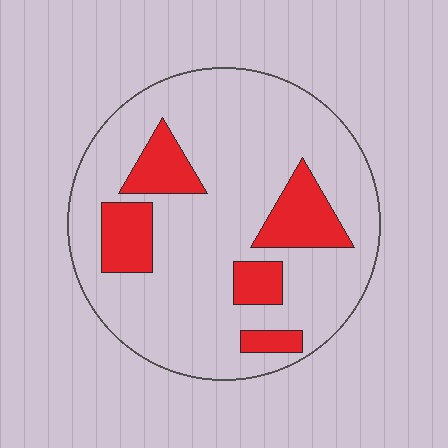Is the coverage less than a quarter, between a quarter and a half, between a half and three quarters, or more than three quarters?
Less than a quarter.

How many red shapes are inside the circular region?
5.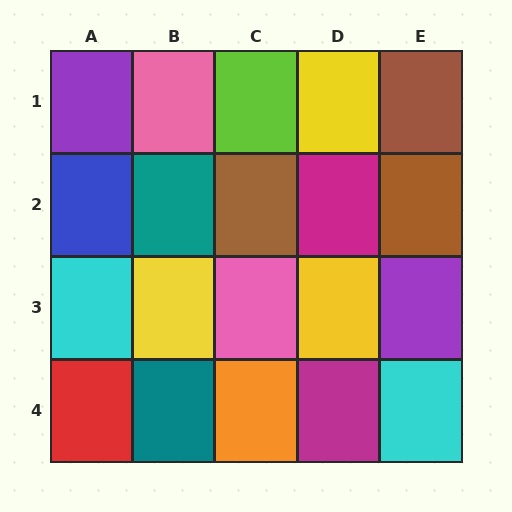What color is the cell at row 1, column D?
Yellow.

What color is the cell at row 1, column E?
Brown.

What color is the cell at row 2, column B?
Teal.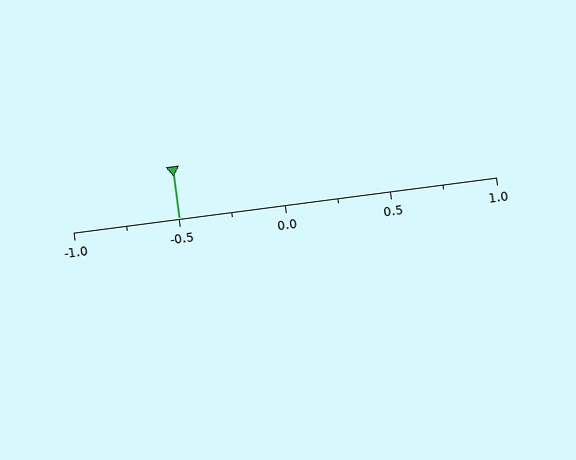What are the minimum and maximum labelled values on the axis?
The axis runs from -1.0 to 1.0.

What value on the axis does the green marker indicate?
The marker indicates approximately -0.5.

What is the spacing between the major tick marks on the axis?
The major ticks are spaced 0.5 apart.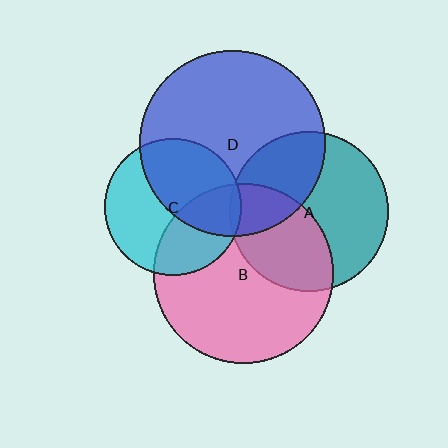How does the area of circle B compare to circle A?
Approximately 1.3 times.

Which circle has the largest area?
Circle D (blue).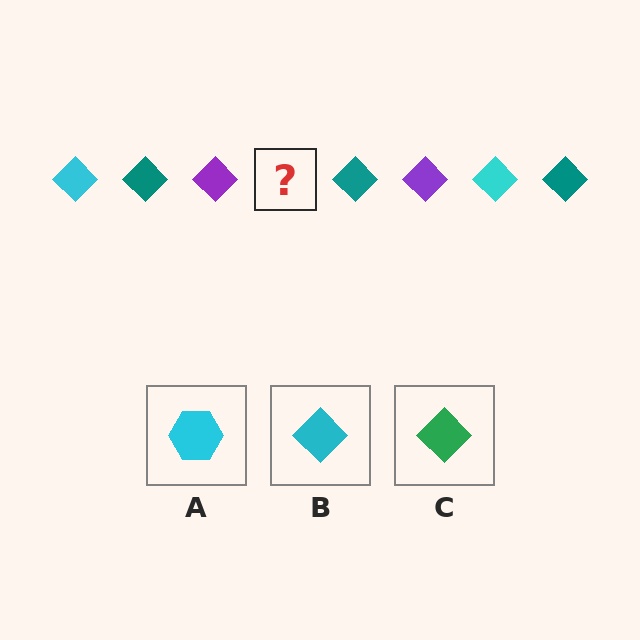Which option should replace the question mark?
Option B.